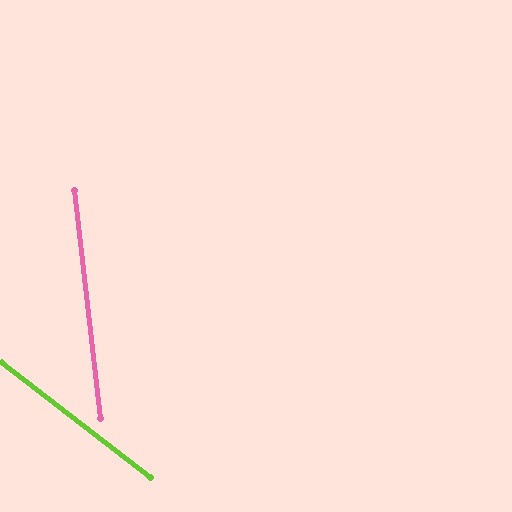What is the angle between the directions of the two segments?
Approximately 46 degrees.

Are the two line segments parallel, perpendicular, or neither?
Neither parallel nor perpendicular — they differ by about 46°.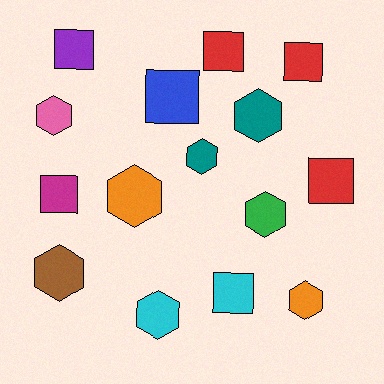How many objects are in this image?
There are 15 objects.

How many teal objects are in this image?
There are 2 teal objects.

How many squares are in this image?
There are 7 squares.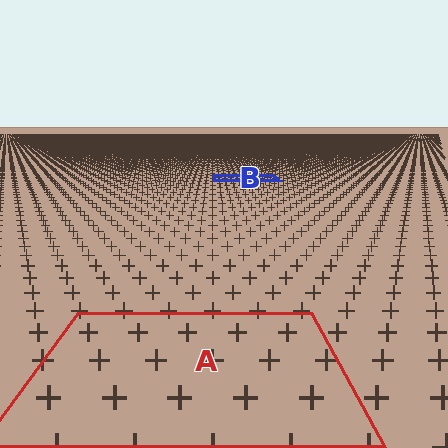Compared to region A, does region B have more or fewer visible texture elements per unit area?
Region B has more texture elements per unit area — they are packed more densely because it is farther away.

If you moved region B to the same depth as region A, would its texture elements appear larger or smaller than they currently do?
They would appear larger. At a closer depth, the same texture elements are projected at a bigger on-screen size.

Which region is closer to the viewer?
Region A is closer. The texture elements there are larger and more spread out.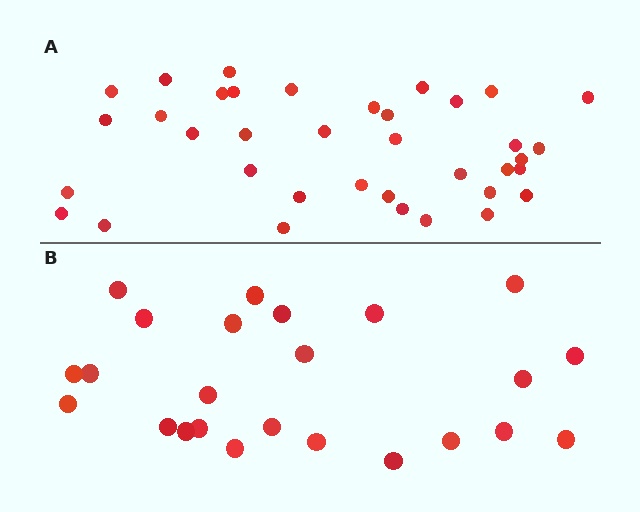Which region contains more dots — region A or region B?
Region A (the top region) has more dots.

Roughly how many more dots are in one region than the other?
Region A has approximately 15 more dots than region B.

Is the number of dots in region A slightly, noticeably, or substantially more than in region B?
Region A has substantially more. The ratio is roughly 1.5 to 1.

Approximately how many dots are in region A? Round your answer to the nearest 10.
About 40 dots. (The exact count is 37, which rounds to 40.)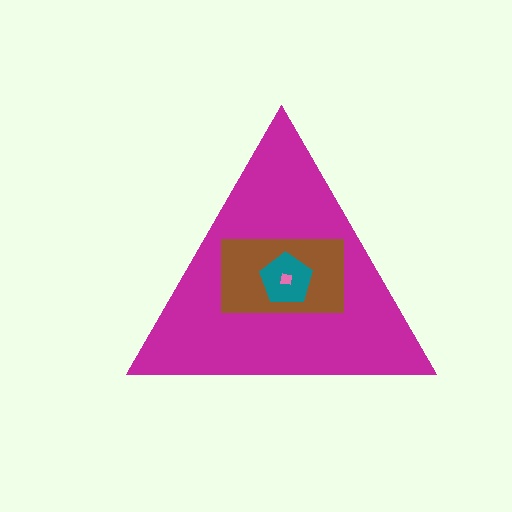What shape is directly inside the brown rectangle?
The teal pentagon.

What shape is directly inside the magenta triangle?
The brown rectangle.